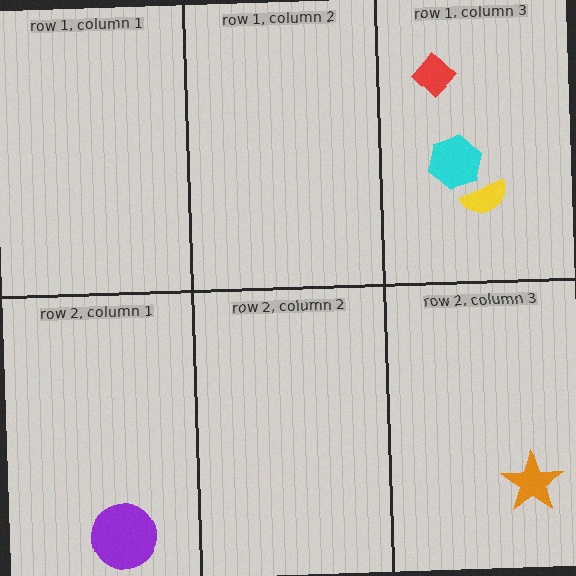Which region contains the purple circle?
The row 2, column 1 region.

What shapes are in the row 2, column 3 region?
The orange star.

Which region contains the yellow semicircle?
The row 1, column 3 region.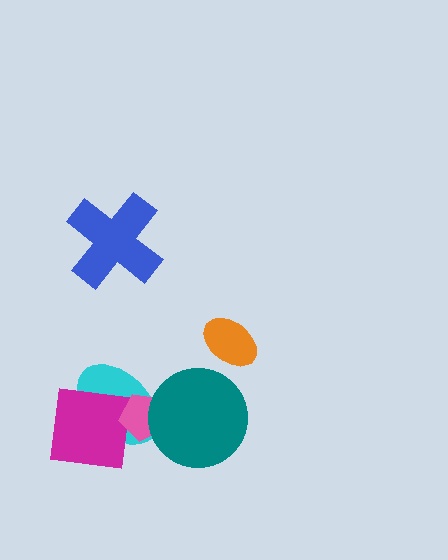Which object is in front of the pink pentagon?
The teal circle is in front of the pink pentagon.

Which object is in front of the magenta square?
The pink pentagon is in front of the magenta square.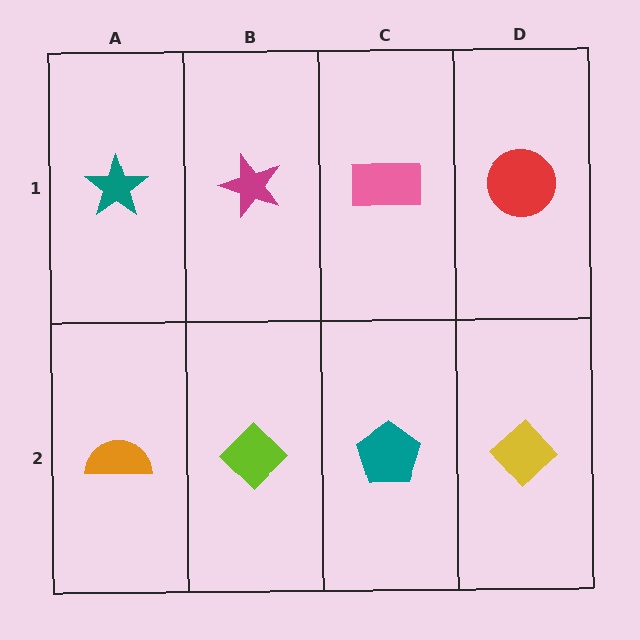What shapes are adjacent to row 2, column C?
A pink rectangle (row 1, column C), a lime diamond (row 2, column B), a yellow diamond (row 2, column D).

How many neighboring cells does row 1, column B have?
3.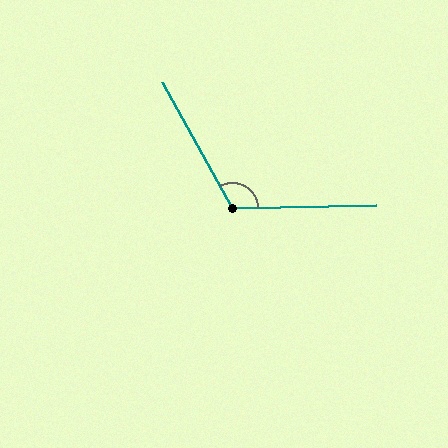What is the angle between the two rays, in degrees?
Approximately 118 degrees.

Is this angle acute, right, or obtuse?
It is obtuse.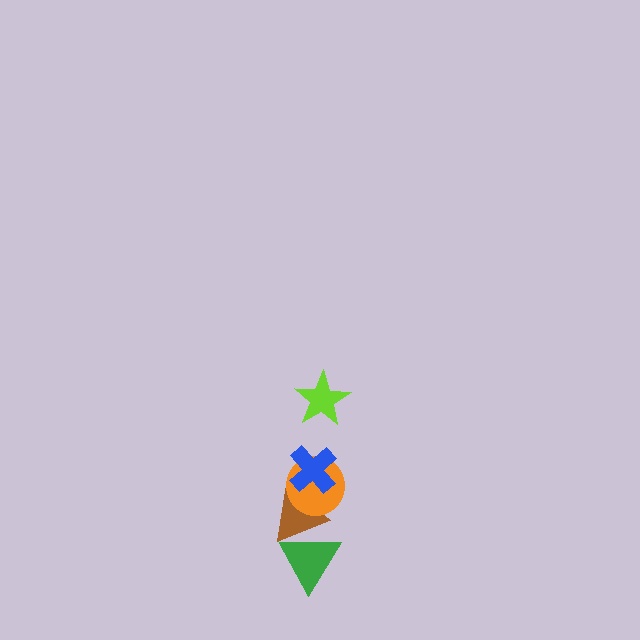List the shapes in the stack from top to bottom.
From top to bottom: the lime star, the blue cross, the orange circle, the brown triangle, the green triangle.